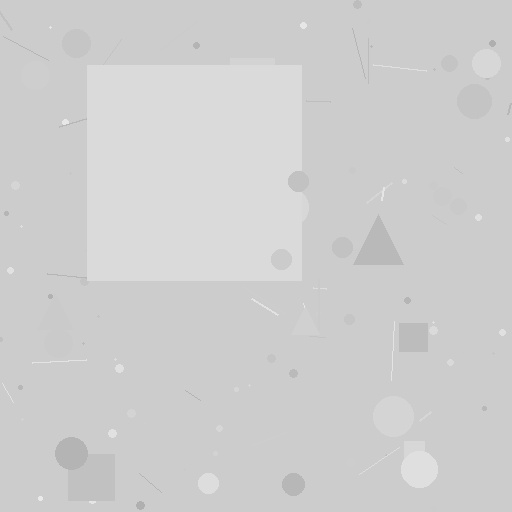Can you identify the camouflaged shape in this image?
The camouflaged shape is a square.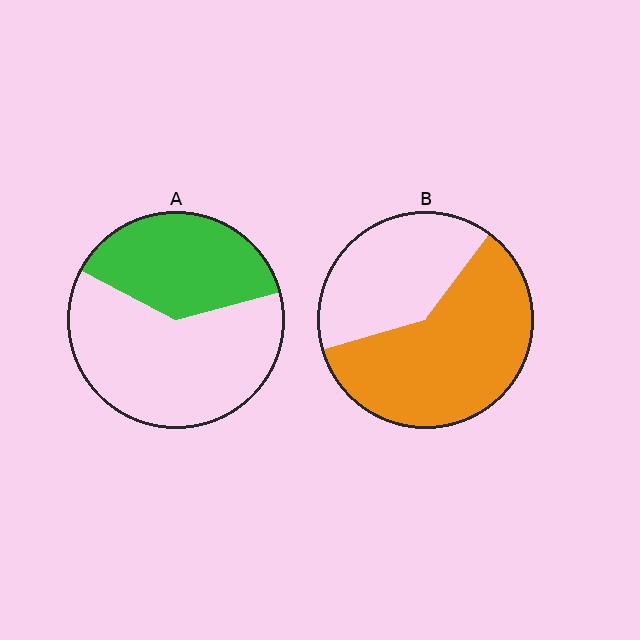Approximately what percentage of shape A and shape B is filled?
A is approximately 40% and B is approximately 60%.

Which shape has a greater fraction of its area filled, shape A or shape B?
Shape B.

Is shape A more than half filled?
No.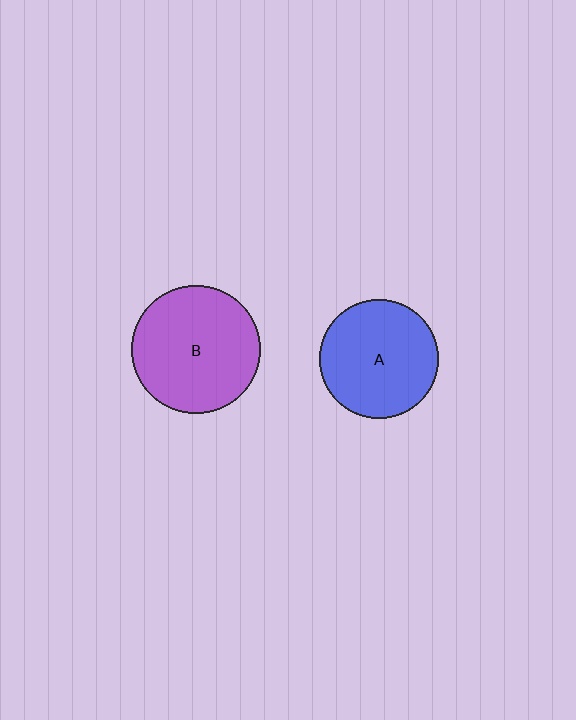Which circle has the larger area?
Circle B (purple).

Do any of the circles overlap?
No, none of the circles overlap.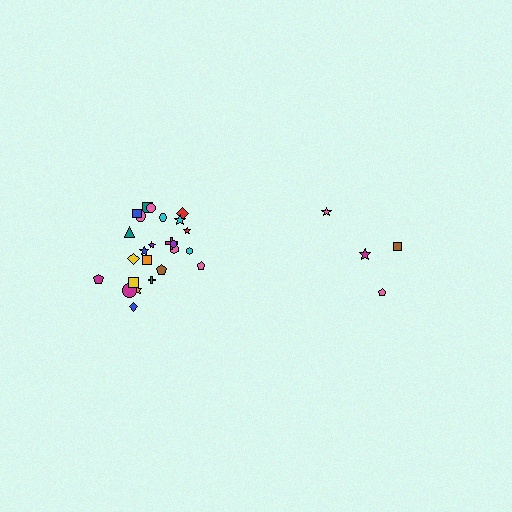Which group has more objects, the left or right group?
The left group.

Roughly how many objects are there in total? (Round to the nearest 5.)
Roughly 30 objects in total.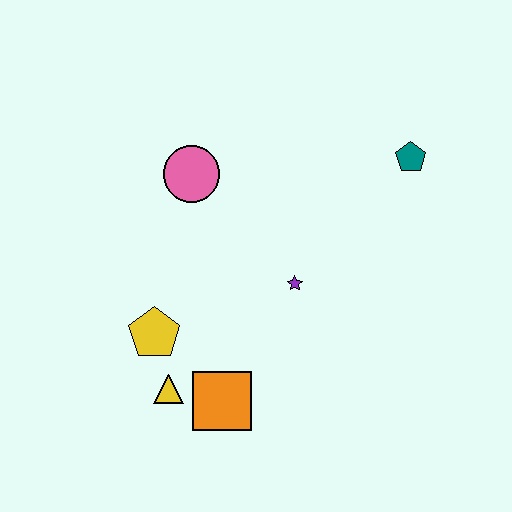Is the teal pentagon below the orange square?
No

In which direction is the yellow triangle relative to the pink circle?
The yellow triangle is below the pink circle.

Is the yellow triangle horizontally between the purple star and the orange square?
No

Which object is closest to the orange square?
The yellow triangle is closest to the orange square.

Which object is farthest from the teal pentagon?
The yellow triangle is farthest from the teal pentagon.